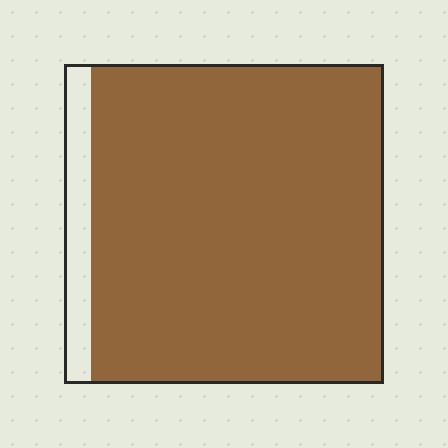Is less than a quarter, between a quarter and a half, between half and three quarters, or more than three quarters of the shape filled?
More than three quarters.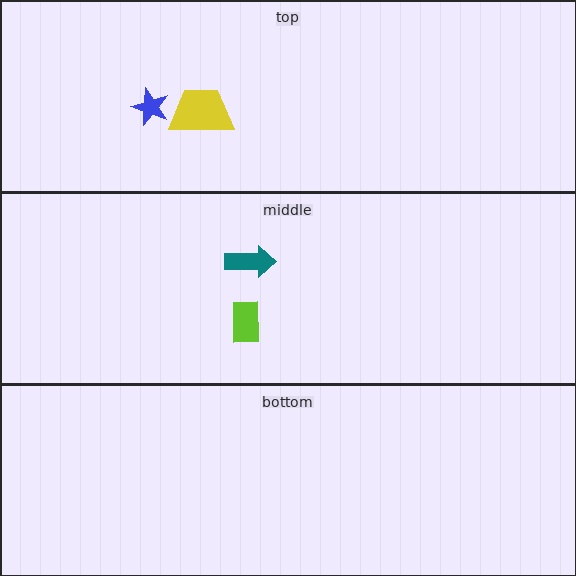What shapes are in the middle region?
The teal arrow, the lime rectangle.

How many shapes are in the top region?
2.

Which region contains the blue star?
The top region.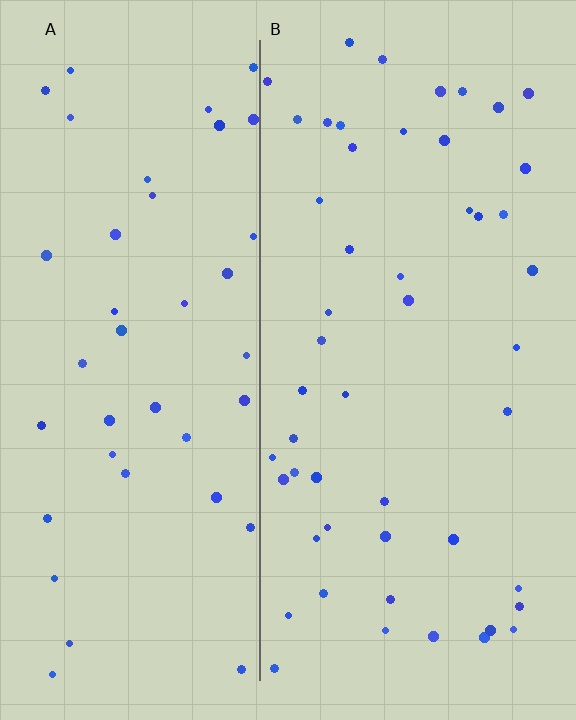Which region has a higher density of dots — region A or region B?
B (the right).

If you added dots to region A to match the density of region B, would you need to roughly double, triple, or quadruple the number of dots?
Approximately double.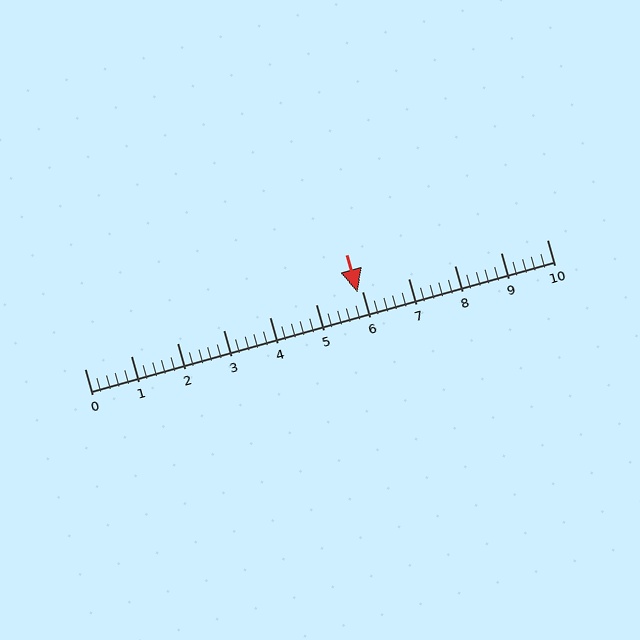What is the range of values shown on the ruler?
The ruler shows values from 0 to 10.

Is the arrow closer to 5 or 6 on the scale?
The arrow is closer to 6.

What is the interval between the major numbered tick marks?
The major tick marks are spaced 1 units apart.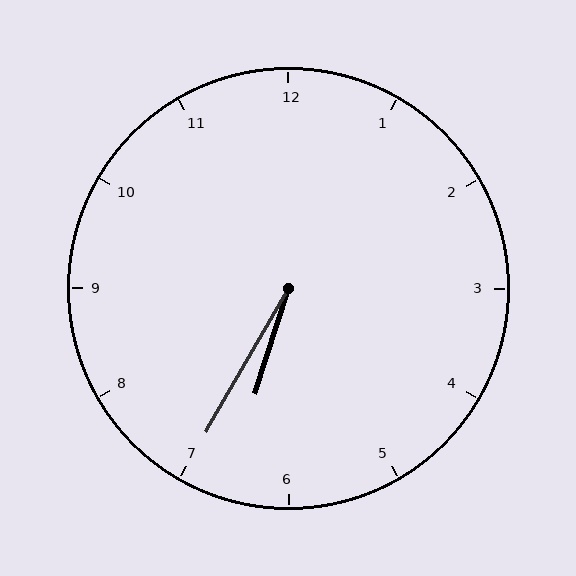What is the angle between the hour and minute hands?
Approximately 12 degrees.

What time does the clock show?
6:35.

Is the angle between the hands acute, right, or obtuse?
It is acute.